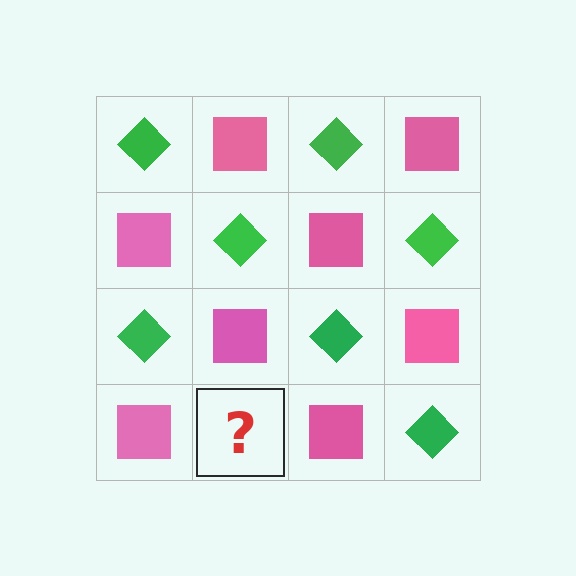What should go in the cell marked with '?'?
The missing cell should contain a green diamond.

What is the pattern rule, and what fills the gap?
The rule is that it alternates green diamond and pink square in a checkerboard pattern. The gap should be filled with a green diamond.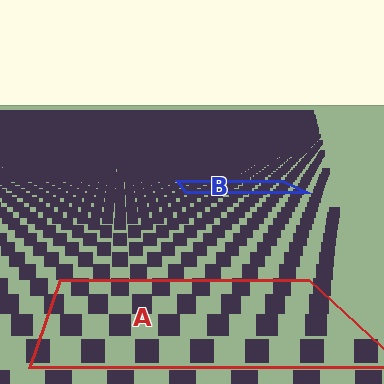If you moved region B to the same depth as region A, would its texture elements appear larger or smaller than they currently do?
They would appear larger. At a closer depth, the same texture elements are projected at a bigger on-screen size.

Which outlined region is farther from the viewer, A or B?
Region B is farther from the viewer — the texture elements inside it appear smaller and more densely packed.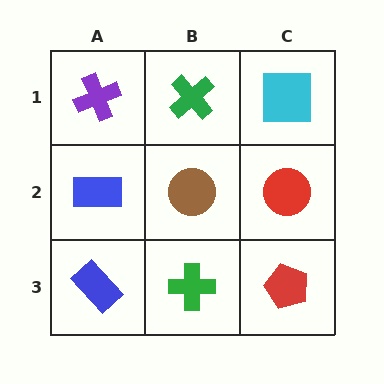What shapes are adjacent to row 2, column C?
A cyan square (row 1, column C), a red pentagon (row 3, column C), a brown circle (row 2, column B).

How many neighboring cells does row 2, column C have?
3.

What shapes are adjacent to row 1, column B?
A brown circle (row 2, column B), a purple cross (row 1, column A), a cyan square (row 1, column C).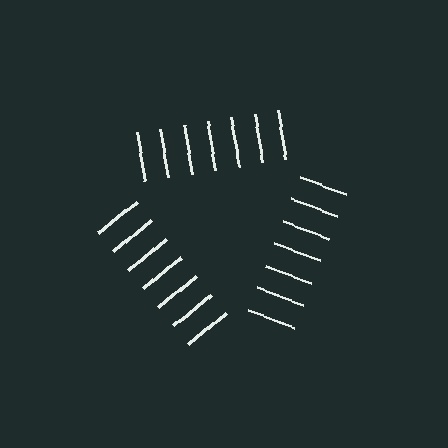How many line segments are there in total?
21 — 7 along each of the 3 edges.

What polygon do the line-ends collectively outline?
An illusory triangle — the line segments terminate on its edges but no continuous stroke is drawn.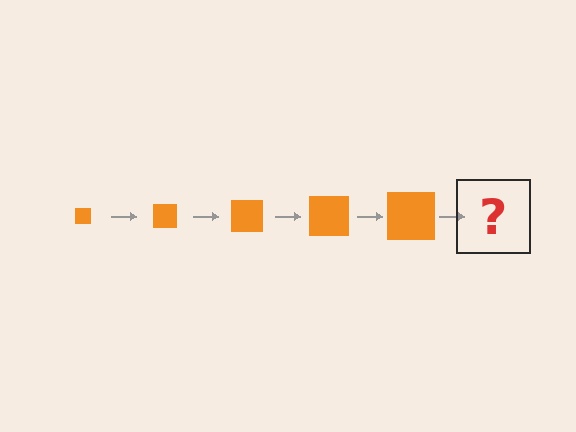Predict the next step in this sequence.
The next step is an orange square, larger than the previous one.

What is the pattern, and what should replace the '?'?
The pattern is that the square gets progressively larger each step. The '?' should be an orange square, larger than the previous one.